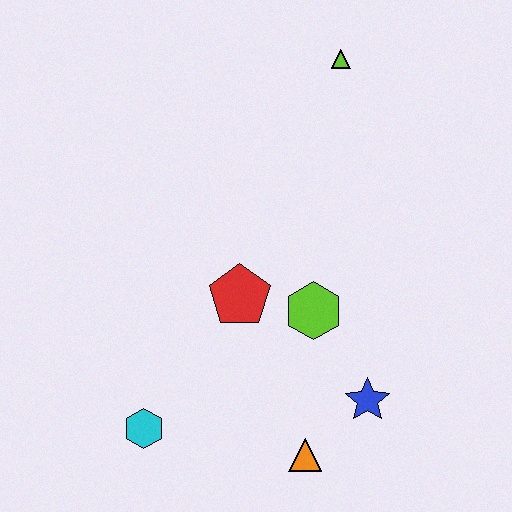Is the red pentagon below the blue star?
No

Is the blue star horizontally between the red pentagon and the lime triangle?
No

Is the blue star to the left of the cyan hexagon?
No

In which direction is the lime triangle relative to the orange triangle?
The lime triangle is above the orange triangle.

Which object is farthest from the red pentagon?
The lime triangle is farthest from the red pentagon.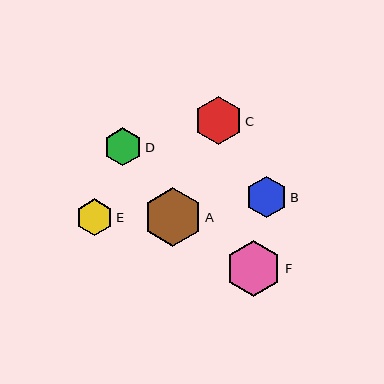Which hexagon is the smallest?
Hexagon E is the smallest with a size of approximately 37 pixels.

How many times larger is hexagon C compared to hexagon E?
Hexagon C is approximately 1.3 times the size of hexagon E.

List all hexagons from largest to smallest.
From largest to smallest: A, F, C, B, D, E.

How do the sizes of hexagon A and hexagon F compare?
Hexagon A and hexagon F are approximately the same size.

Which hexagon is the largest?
Hexagon A is the largest with a size of approximately 59 pixels.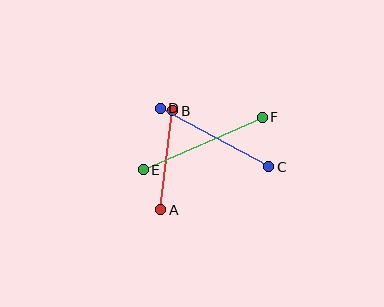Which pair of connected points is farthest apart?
Points E and F are farthest apart.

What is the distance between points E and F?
The distance is approximately 130 pixels.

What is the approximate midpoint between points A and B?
The midpoint is at approximately (167, 160) pixels.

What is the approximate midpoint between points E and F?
The midpoint is at approximately (203, 144) pixels.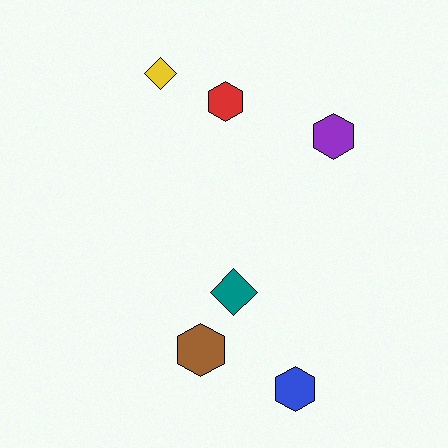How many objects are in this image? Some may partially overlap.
There are 6 objects.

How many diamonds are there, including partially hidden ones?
There are 2 diamonds.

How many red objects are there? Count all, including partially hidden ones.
There is 1 red object.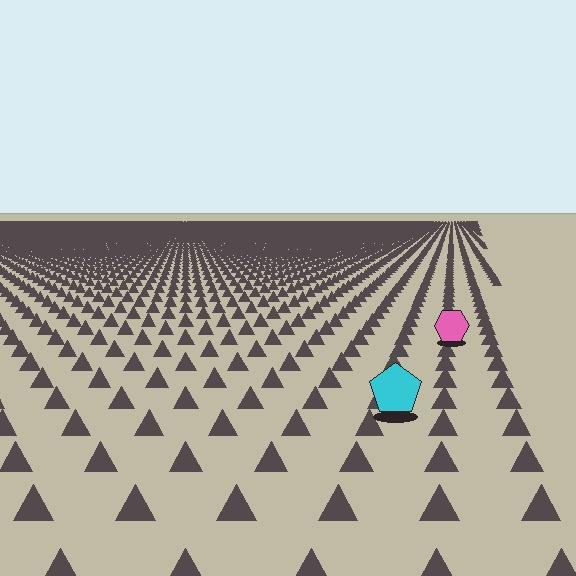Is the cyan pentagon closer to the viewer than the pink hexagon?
Yes. The cyan pentagon is closer — you can tell from the texture gradient: the ground texture is coarser near it.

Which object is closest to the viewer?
The cyan pentagon is closest. The texture marks near it are larger and more spread out.